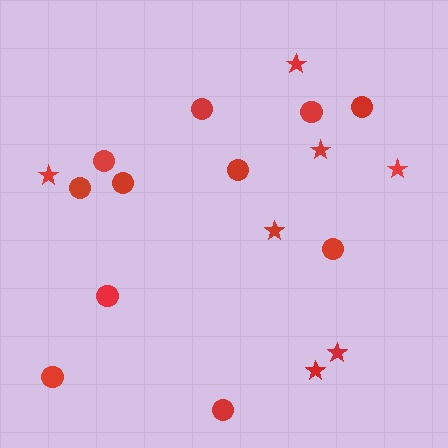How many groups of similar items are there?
There are 2 groups: one group of circles (11) and one group of stars (7).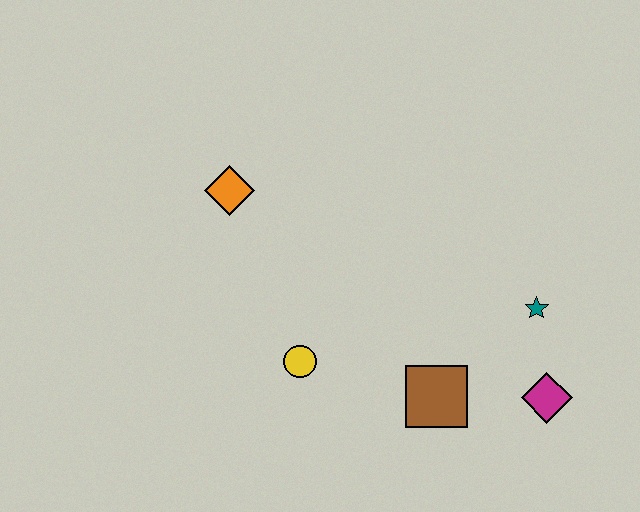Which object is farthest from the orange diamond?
The magenta diamond is farthest from the orange diamond.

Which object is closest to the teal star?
The magenta diamond is closest to the teal star.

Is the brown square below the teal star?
Yes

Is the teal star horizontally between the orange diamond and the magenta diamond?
Yes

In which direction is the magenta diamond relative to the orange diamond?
The magenta diamond is to the right of the orange diamond.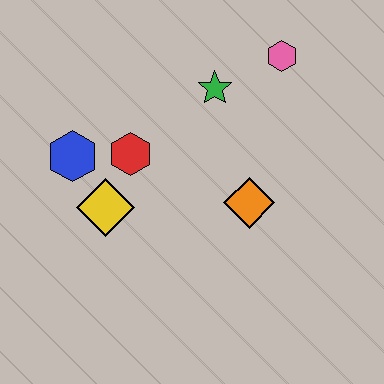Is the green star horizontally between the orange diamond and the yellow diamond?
Yes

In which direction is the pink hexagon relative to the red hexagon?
The pink hexagon is to the right of the red hexagon.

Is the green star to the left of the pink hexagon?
Yes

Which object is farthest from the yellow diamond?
The pink hexagon is farthest from the yellow diamond.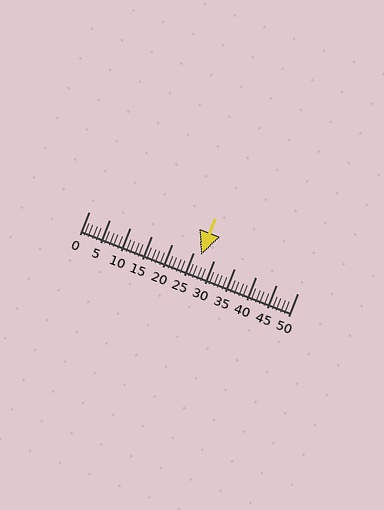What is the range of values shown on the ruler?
The ruler shows values from 0 to 50.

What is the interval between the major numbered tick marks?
The major tick marks are spaced 5 units apart.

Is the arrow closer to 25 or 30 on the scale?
The arrow is closer to 25.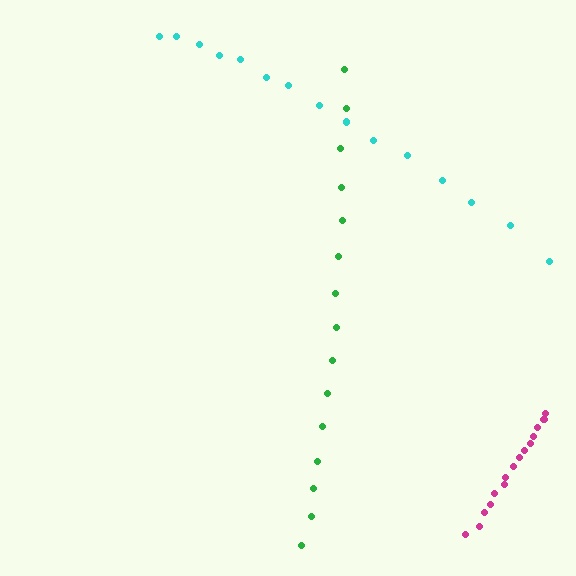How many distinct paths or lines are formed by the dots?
There are 3 distinct paths.